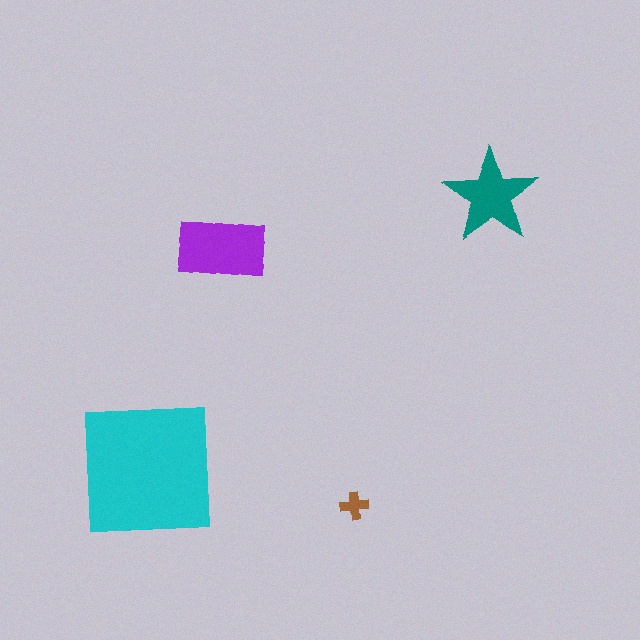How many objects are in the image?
There are 4 objects in the image.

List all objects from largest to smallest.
The cyan square, the purple rectangle, the teal star, the brown cross.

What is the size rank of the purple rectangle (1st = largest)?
2nd.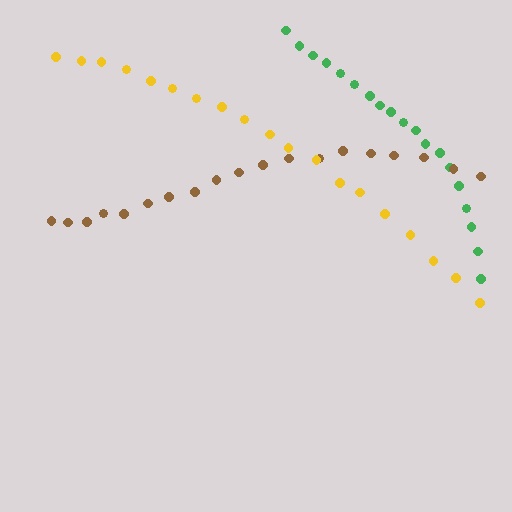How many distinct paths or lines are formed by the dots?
There are 3 distinct paths.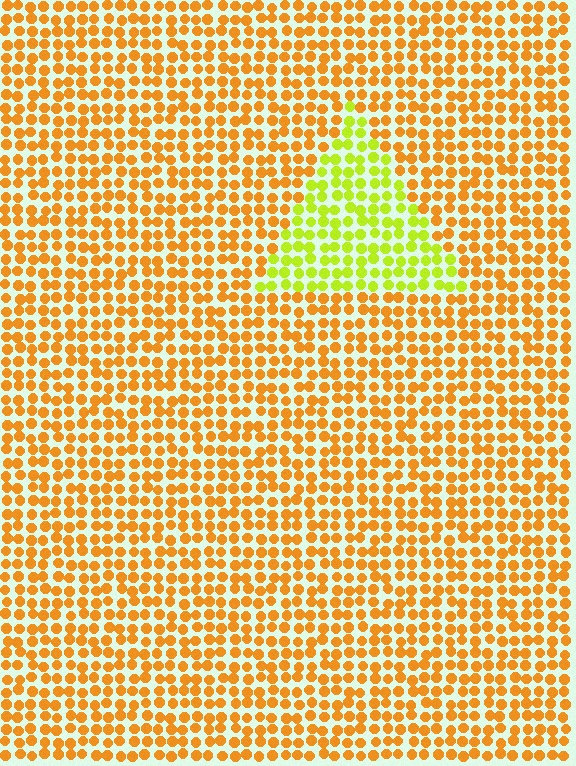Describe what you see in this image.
The image is filled with small orange elements in a uniform arrangement. A triangle-shaped region is visible where the elements are tinted to a slightly different hue, forming a subtle color boundary.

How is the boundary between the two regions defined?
The boundary is defined purely by a slight shift in hue (about 44 degrees). Spacing, size, and orientation are identical on both sides.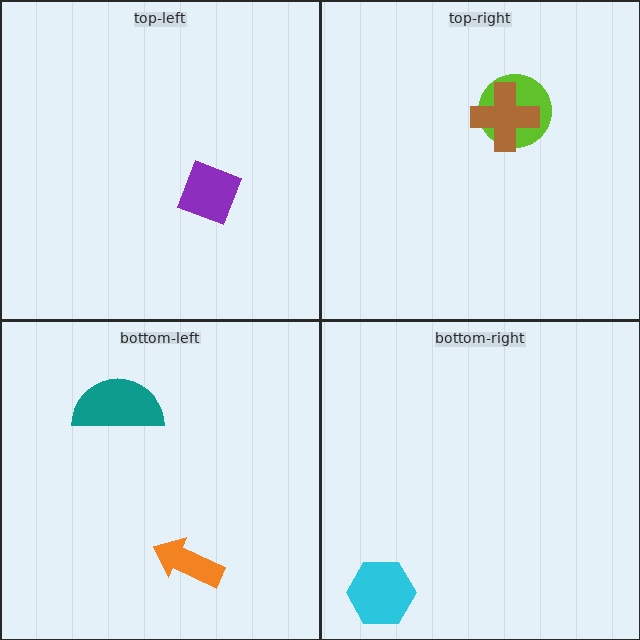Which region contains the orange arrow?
The bottom-left region.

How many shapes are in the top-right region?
2.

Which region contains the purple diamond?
The top-left region.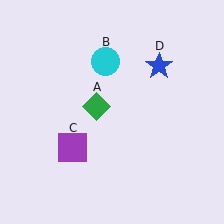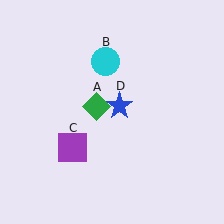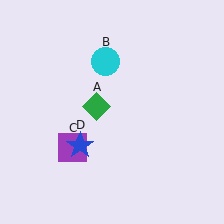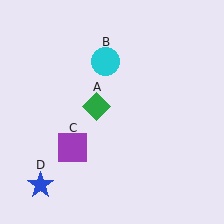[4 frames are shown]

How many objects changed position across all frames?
1 object changed position: blue star (object D).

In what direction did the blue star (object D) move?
The blue star (object D) moved down and to the left.